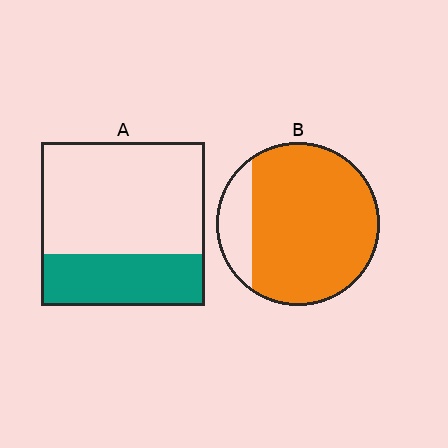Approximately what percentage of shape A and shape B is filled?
A is approximately 30% and B is approximately 85%.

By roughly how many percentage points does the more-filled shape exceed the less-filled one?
By roughly 50 percentage points (B over A).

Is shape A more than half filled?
No.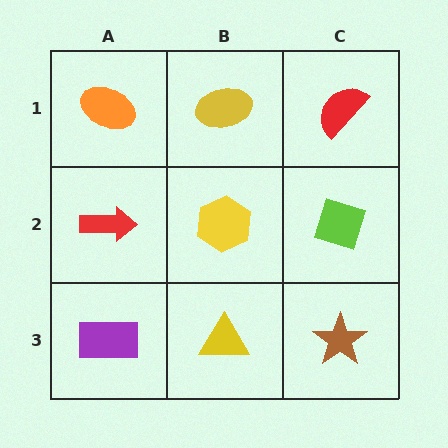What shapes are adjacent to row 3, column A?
A red arrow (row 2, column A), a yellow triangle (row 3, column B).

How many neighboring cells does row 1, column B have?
3.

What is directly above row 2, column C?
A red semicircle.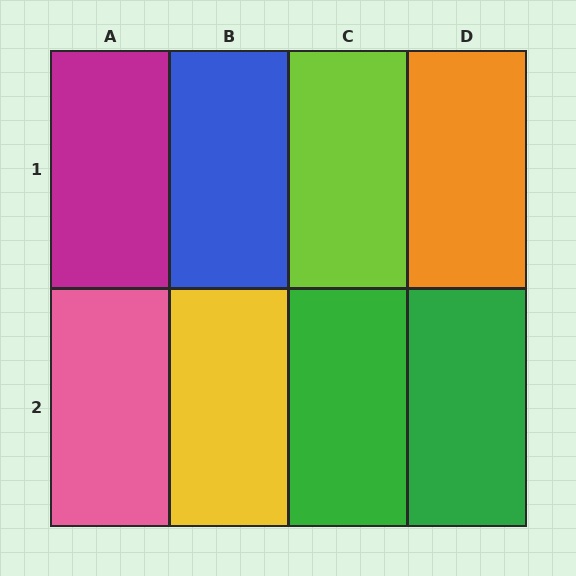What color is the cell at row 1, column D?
Orange.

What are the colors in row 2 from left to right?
Pink, yellow, green, green.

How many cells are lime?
1 cell is lime.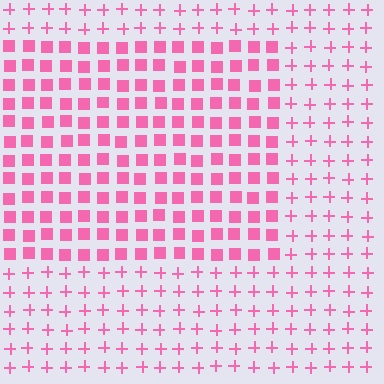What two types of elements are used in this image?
The image uses squares inside the rectangle region and plus signs outside it.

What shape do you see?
I see a rectangle.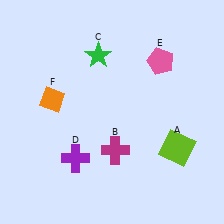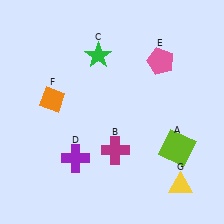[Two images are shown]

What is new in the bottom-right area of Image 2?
A yellow triangle (G) was added in the bottom-right area of Image 2.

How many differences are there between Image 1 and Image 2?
There is 1 difference between the two images.